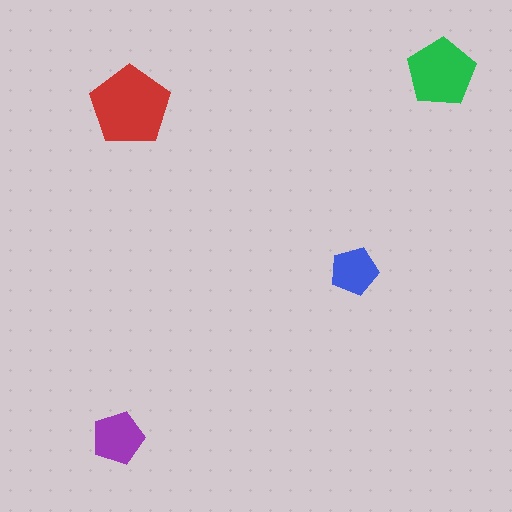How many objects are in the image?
There are 4 objects in the image.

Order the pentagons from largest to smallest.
the red one, the green one, the purple one, the blue one.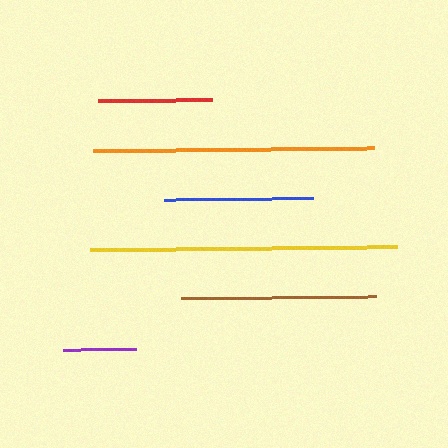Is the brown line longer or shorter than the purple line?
The brown line is longer than the purple line.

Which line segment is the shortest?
The purple line is the shortest at approximately 73 pixels.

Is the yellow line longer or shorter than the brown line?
The yellow line is longer than the brown line.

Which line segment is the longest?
The yellow line is the longest at approximately 307 pixels.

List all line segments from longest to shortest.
From longest to shortest: yellow, orange, brown, blue, red, purple.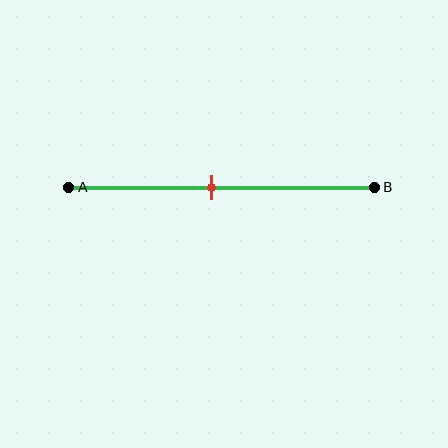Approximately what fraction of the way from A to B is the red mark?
The red mark is approximately 45% of the way from A to B.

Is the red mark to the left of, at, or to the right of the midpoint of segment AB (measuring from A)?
The red mark is to the left of the midpoint of segment AB.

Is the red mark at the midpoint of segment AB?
No, the mark is at about 45% from A, not at the 50% midpoint.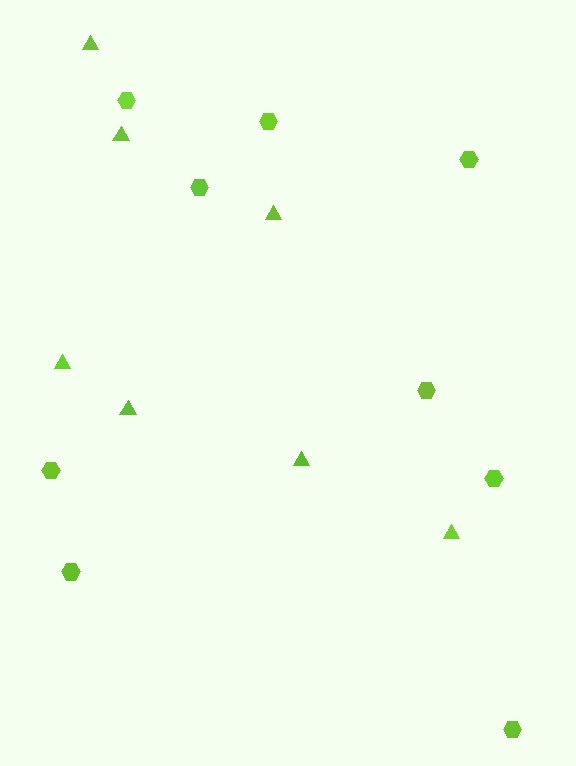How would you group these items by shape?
There are 2 groups: one group of triangles (7) and one group of hexagons (9).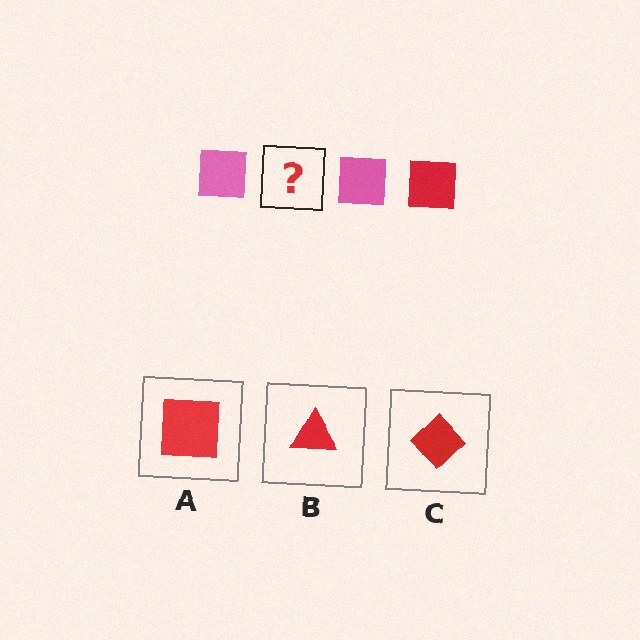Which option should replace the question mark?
Option A.